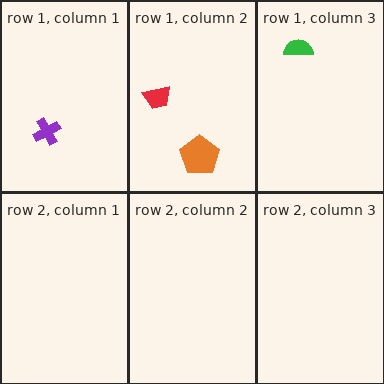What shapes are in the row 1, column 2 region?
The red trapezoid, the orange pentagon.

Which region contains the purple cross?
The row 1, column 1 region.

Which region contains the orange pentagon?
The row 1, column 2 region.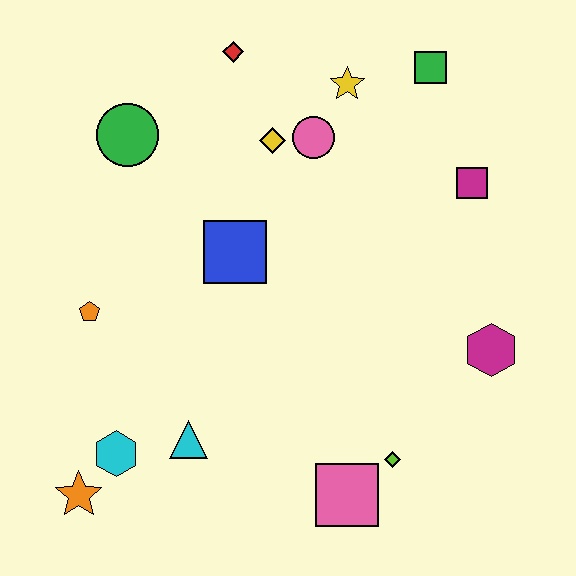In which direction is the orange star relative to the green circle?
The orange star is below the green circle.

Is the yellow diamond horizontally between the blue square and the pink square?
Yes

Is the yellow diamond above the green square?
No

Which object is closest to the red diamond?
The yellow diamond is closest to the red diamond.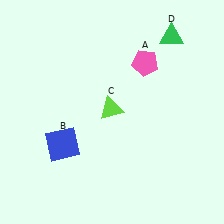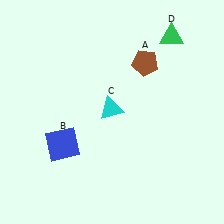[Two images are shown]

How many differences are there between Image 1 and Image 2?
There are 2 differences between the two images.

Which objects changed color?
A changed from pink to brown. C changed from lime to cyan.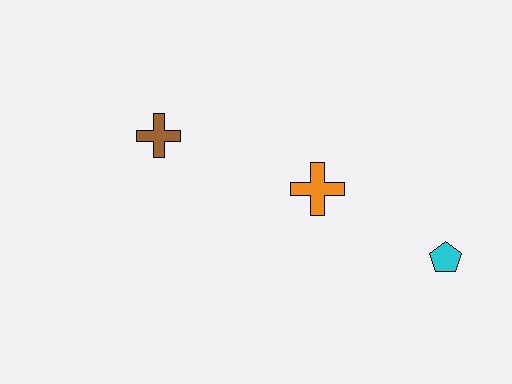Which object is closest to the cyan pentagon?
The orange cross is closest to the cyan pentagon.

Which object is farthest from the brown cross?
The cyan pentagon is farthest from the brown cross.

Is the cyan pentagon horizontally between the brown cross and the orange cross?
No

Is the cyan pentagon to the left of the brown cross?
No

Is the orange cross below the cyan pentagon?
No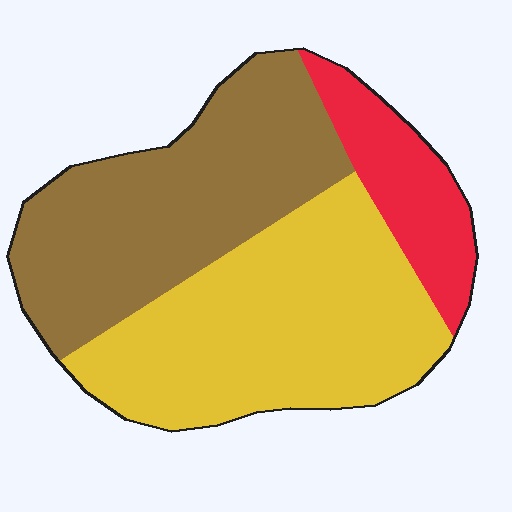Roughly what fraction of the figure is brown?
Brown covers 40% of the figure.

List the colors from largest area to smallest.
From largest to smallest: yellow, brown, red.